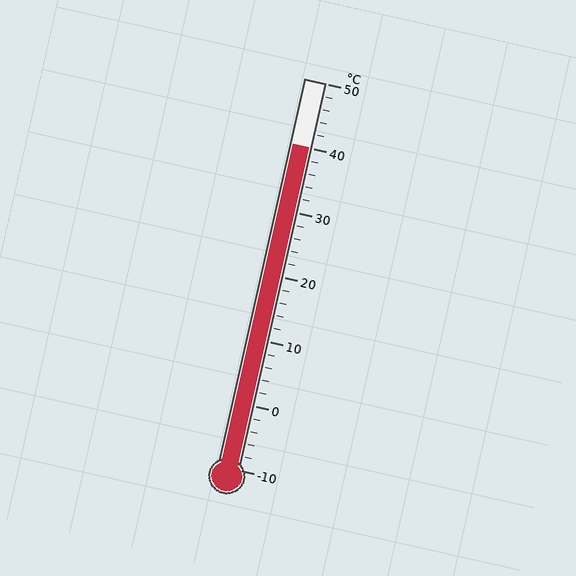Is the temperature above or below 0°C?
The temperature is above 0°C.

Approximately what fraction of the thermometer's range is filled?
The thermometer is filled to approximately 85% of its range.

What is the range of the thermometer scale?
The thermometer scale ranges from -10°C to 50°C.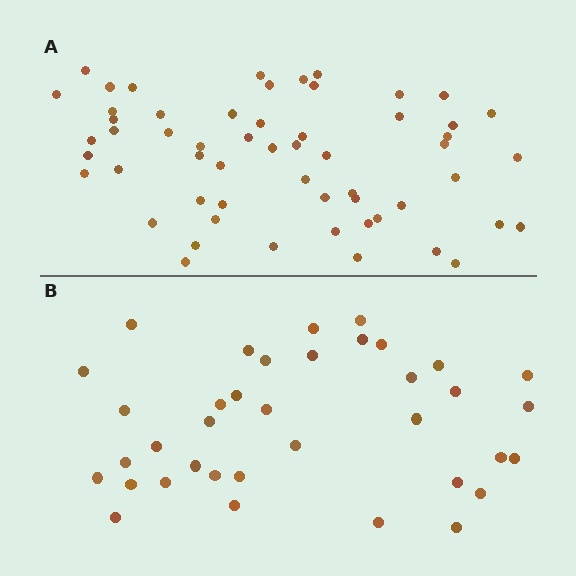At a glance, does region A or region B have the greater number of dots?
Region A (the top region) has more dots.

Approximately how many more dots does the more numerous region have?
Region A has approximately 20 more dots than region B.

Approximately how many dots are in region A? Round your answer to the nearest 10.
About 60 dots. (The exact count is 57, which rounds to 60.)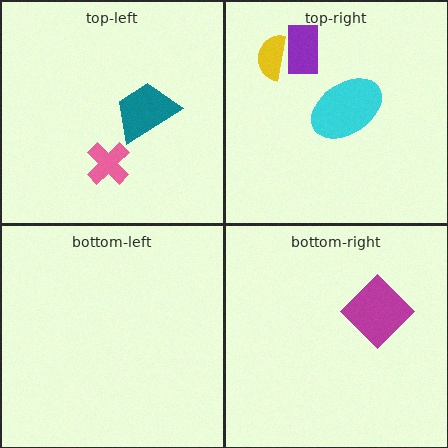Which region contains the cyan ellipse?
The top-right region.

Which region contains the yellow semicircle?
The top-right region.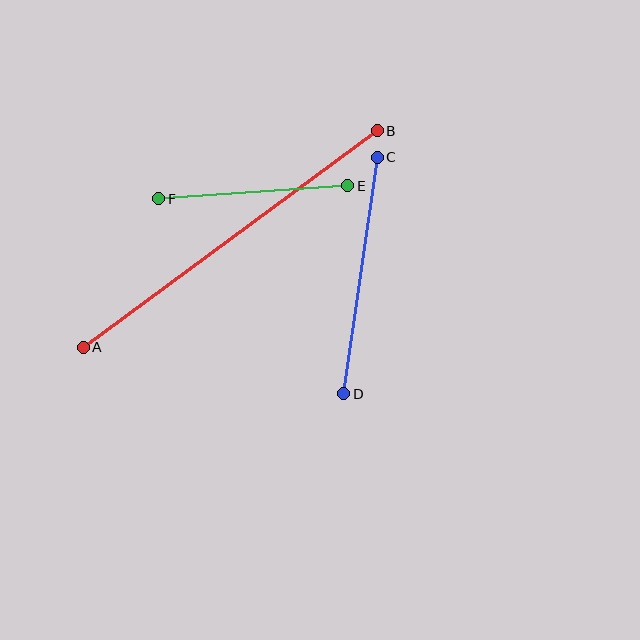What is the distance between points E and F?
The distance is approximately 189 pixels.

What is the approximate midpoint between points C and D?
The midpoint is at approximately (360, 275) pixels.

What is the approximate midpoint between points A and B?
The midpoint is at approximately (230, 239) pixels.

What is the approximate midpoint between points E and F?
The midpoint is at approximately (253, 192) pixels.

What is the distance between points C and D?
The distance is approximately 239 pixels.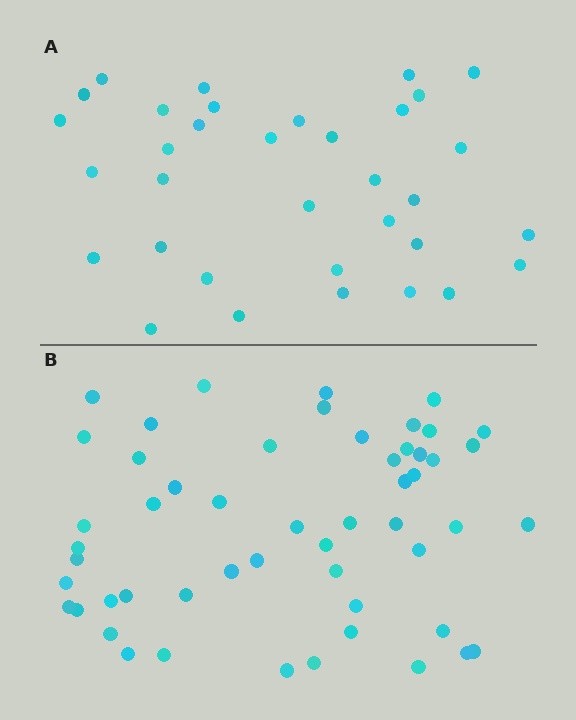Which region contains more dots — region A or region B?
Region B (the bottom region) has more dots.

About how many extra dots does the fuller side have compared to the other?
Region B has approximately 20 more dots than region A.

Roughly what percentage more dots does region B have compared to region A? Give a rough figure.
About 55% more.